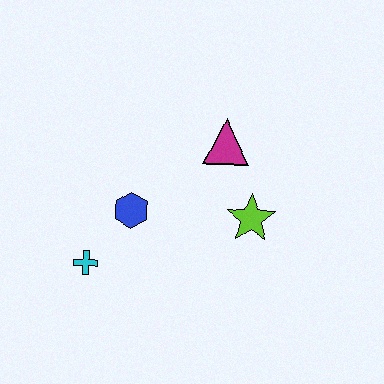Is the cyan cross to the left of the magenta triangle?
Yes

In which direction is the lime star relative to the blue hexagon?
The lime star is to the right of the blue hexagon.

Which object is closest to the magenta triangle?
The lime star is closest to the magenta triangle.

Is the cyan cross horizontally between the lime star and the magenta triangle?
No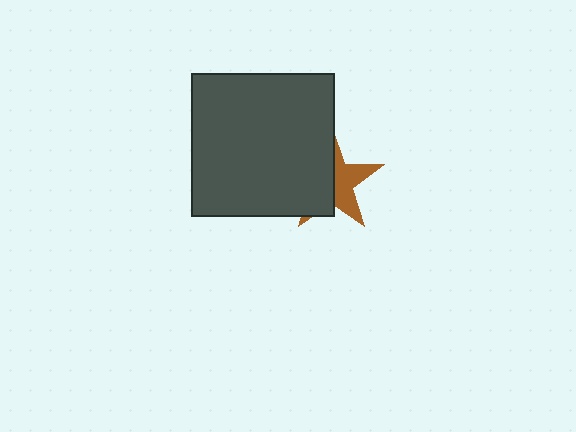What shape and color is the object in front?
The object in front is a dark gray square.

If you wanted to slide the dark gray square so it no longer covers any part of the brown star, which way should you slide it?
Slide it left — that is the most direct way to separate the two shapes.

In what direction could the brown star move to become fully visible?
The brown star could move right. That would shift it out from behind the dark gray square entirely.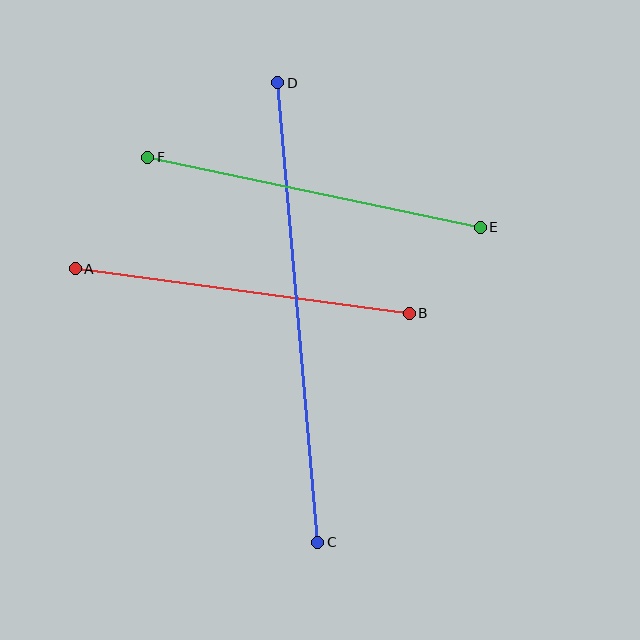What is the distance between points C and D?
The distance is approximately 461 pixels.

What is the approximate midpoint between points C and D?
The midpoint is at approximately (298, 312) pixels.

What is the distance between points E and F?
The distance is approximately 340 pixels.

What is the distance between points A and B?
The distance is approximately 337 pixels.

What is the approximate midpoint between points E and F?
The midpoint is at approximately (314, 192) pixels.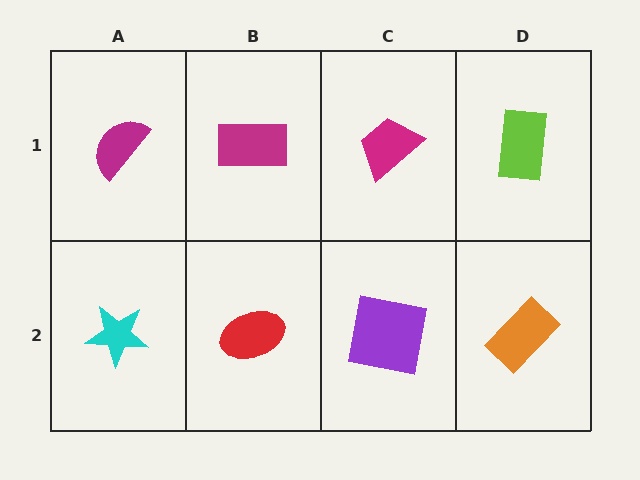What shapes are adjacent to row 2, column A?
A magenta semicircle (row 1, column A), a red ellipse (row 2, column B).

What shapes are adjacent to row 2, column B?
A magenta rectangle (row 1, column B), a cyan star (row 2, column A), a purple square (row 2, column C).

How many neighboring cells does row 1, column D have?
2.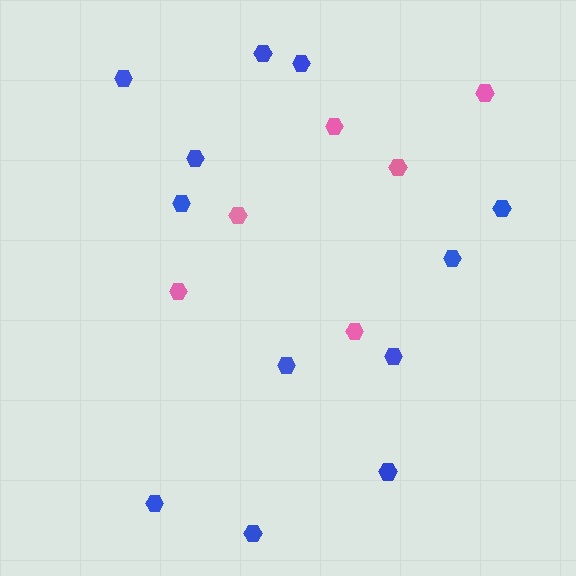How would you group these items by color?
There are 2 groups: one group of pink hexagons (6) and one group of blue hexagons (12).